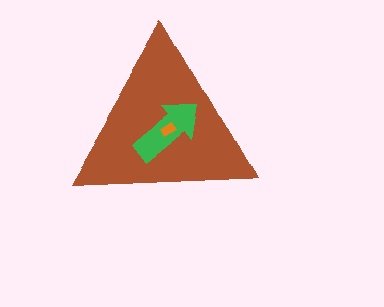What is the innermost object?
The orange rectangle.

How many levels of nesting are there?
3.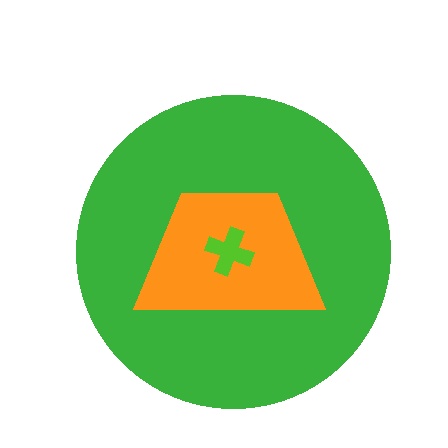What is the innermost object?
The lime cross.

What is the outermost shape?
The green circle.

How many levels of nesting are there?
3.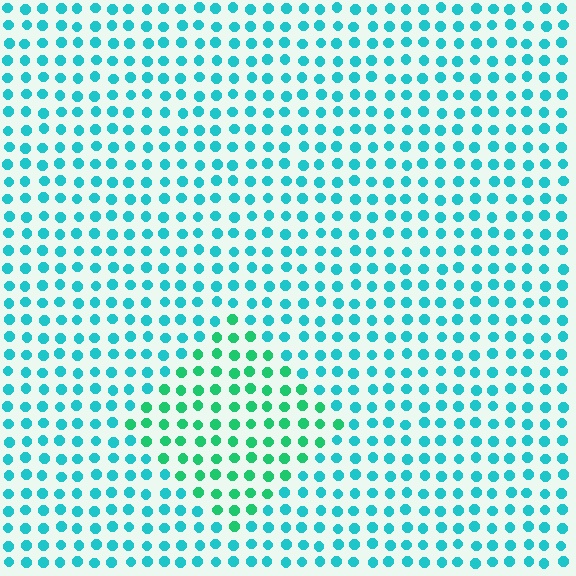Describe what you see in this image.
The image is filled with small cyan elements in a uniform arrangement. A diamond-shaped region is visible where the elements are tinted to a slightly different hue, forming a subtle color boundary.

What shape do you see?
I see a diamond.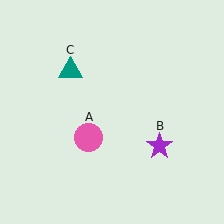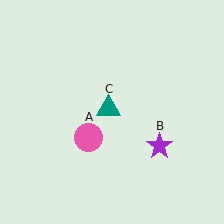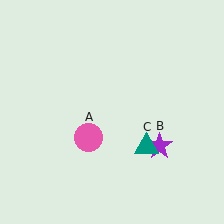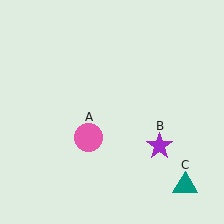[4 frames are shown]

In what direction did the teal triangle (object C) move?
The teal triangle (object C) moved down and to the right.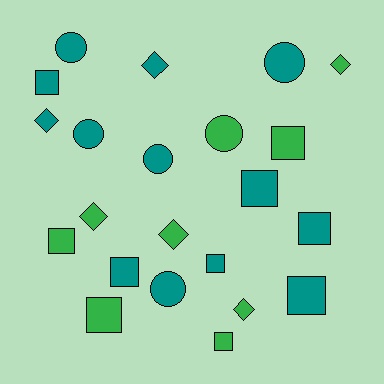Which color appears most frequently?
Teal, with 13 objects.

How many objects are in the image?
There are 22 objects.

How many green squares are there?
There are 4 green squares.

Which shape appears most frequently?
Square, with 10 objects.